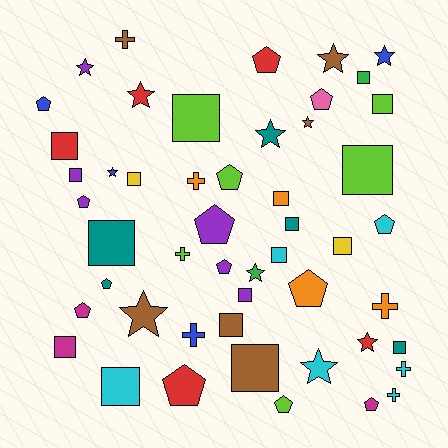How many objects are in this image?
There are 50 objects.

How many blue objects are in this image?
There are 4 blue objects.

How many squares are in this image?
There are 18 squares.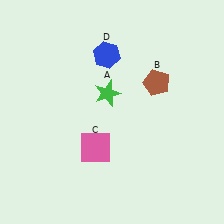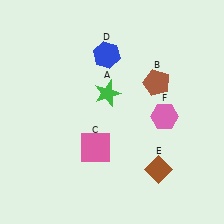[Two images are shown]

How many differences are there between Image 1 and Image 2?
There are 2 differences between the two images.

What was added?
A brown diamond (E), a pink hexagon (F) were added in Image 2.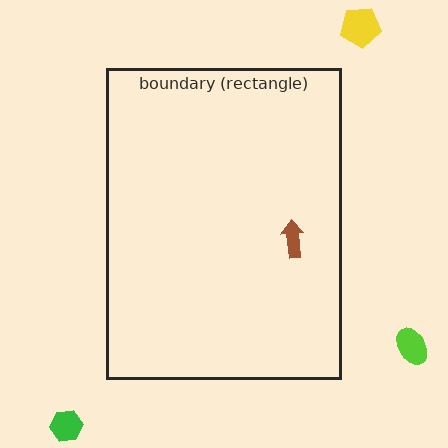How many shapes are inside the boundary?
1 inside, 3 outside.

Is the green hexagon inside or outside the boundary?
Outside.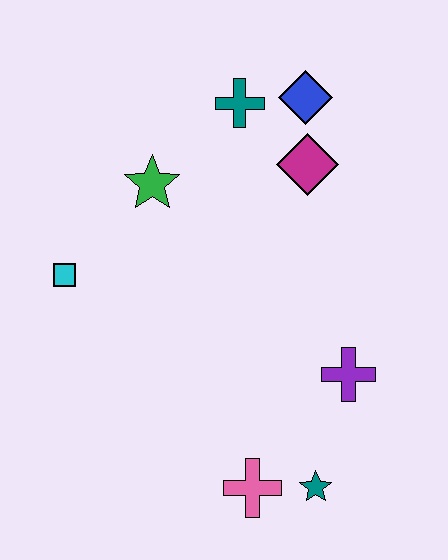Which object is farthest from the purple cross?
The cyan square is farthest from the purple cross.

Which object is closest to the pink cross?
The teal star is closest to the pink cross.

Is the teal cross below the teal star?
No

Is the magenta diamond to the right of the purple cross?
No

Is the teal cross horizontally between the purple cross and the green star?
Yes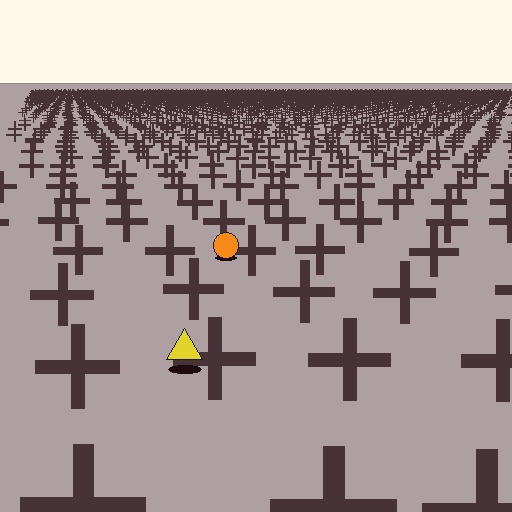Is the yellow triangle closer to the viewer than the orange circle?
Yes. The yellow triangle is closer — you can tell from the texture gradient: the ground texture is coarser near it.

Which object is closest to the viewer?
The yellow triangle is closest. The texture marks near it are larger and more spread out.